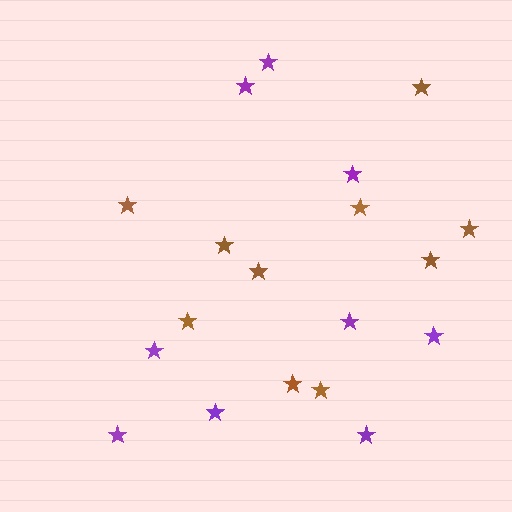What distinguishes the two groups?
There are 2 groups: one group of purple stars (9) and one group of brown stars (10).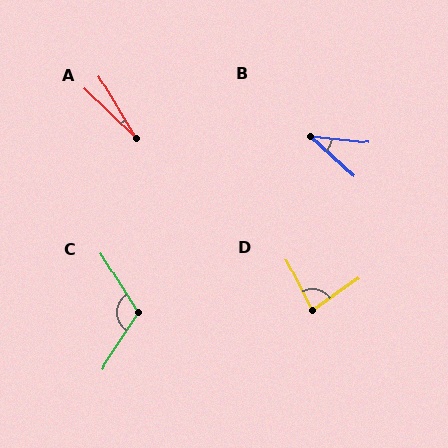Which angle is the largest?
C, at approximately 115 degrees.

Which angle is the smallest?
A, at approximately 16 degrees.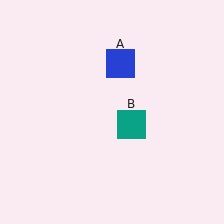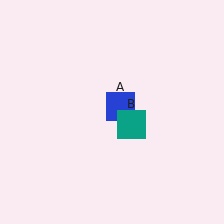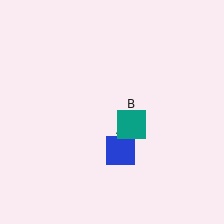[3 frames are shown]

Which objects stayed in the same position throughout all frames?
Teal square (object B) remained stationary.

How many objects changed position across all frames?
1 object changed position: blue square (object A).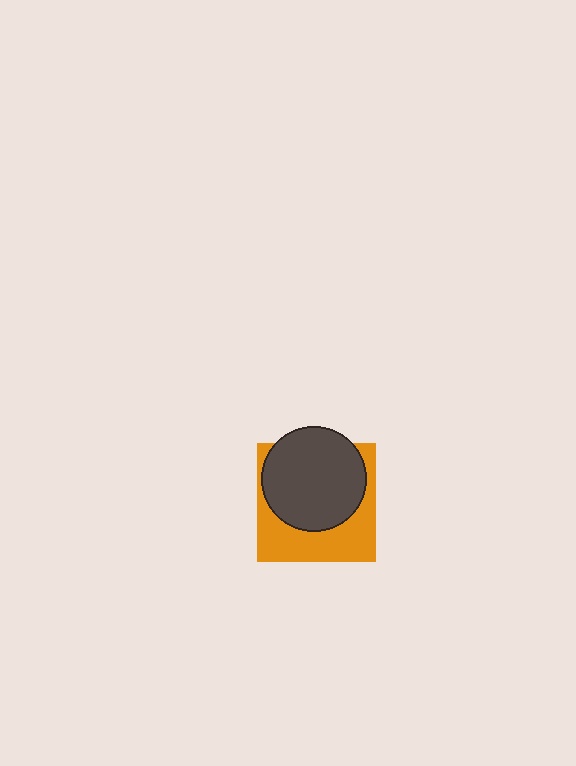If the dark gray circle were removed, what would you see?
You would see the complete orange square.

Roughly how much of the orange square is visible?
A small part of it is visible (roughly 44%).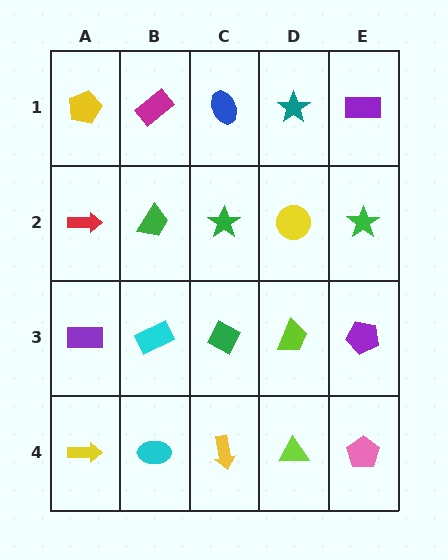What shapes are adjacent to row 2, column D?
A teal star (row 1, column D), a lime trapezoid (row 3, column D), a green star (row 2, column C), a green star (row 2, column E).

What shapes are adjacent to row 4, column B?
A cyan rectangle (row 3, column B), a yellow arrow (row 4, column A), a yellow arrow (row 4, column C).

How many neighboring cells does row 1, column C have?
3.